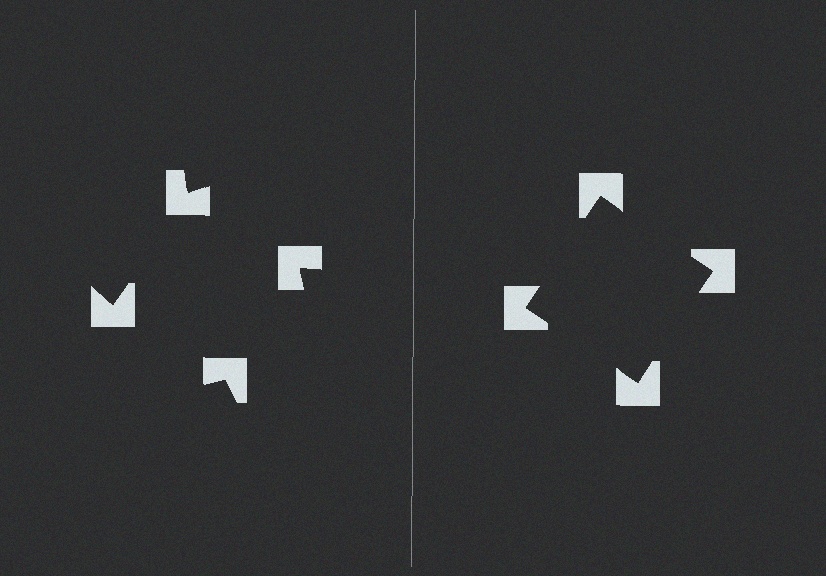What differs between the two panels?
The notched squares are positioned identically on both sides; only the wedge orientations differ. On the right they align to a square; on the left they are misaligned.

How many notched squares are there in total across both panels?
8 — 4 on each side.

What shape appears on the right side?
An illusory square.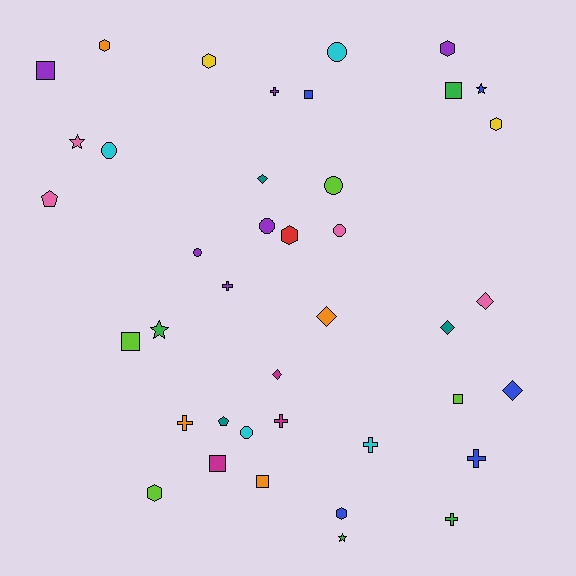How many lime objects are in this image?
There are 4 lime objects.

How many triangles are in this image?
There are no triangles.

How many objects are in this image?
There are 40 objects.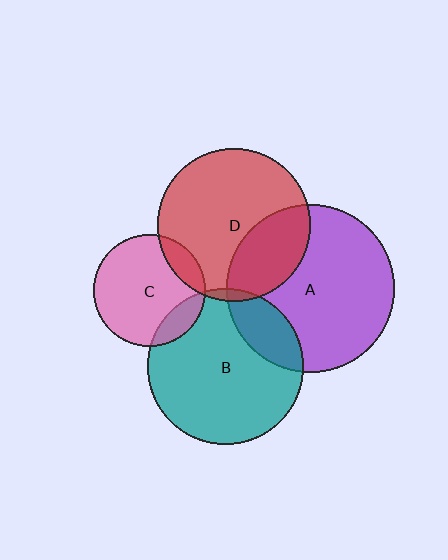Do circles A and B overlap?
Yes.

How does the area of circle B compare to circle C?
Approximately 1.9 times.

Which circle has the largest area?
Circle A (purple).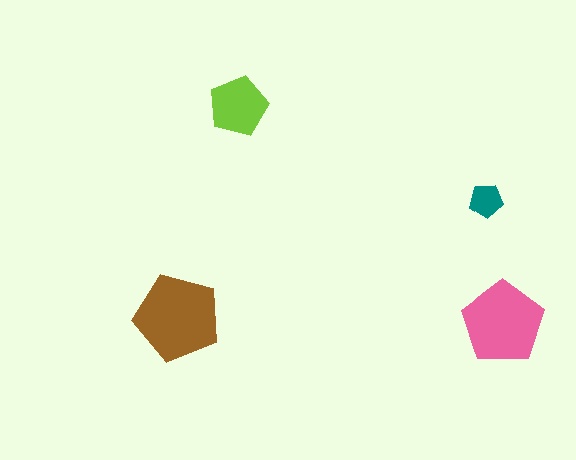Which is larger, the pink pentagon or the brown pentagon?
The brown one.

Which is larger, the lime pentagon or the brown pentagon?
The brown one.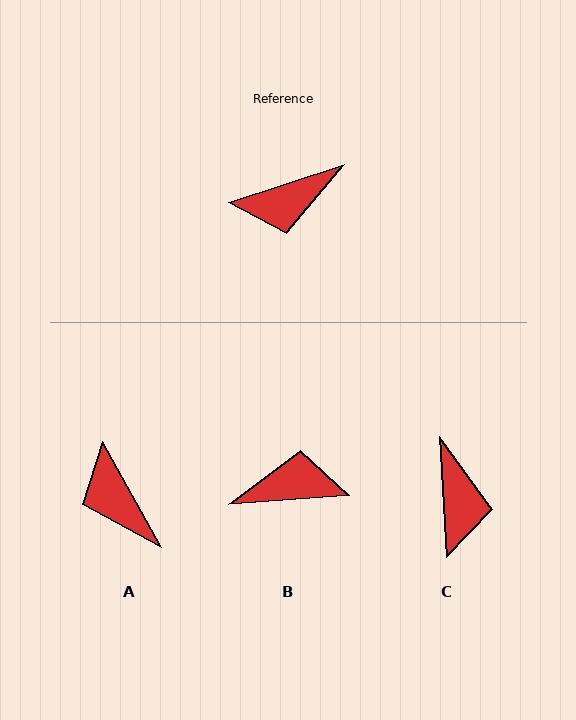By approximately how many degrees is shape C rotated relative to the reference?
Approximately 75 degrees counter-clockwise.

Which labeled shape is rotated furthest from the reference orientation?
B, about 166 degrees away.